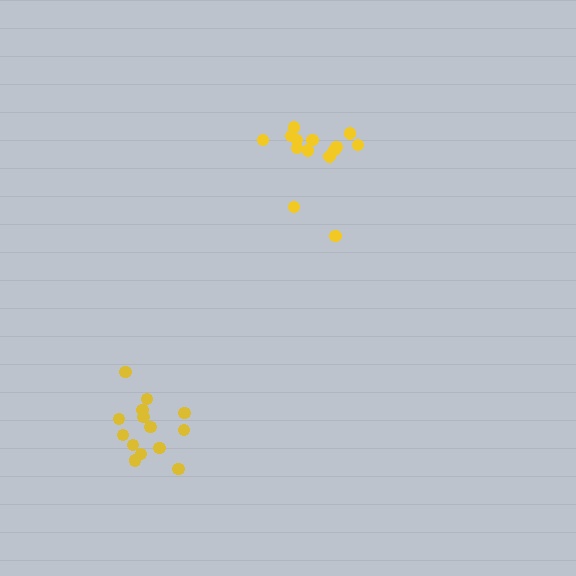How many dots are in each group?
Group 1: 14 dots, Group 2: 14 dots (28 total).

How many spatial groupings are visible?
There are 2 spatial groupings.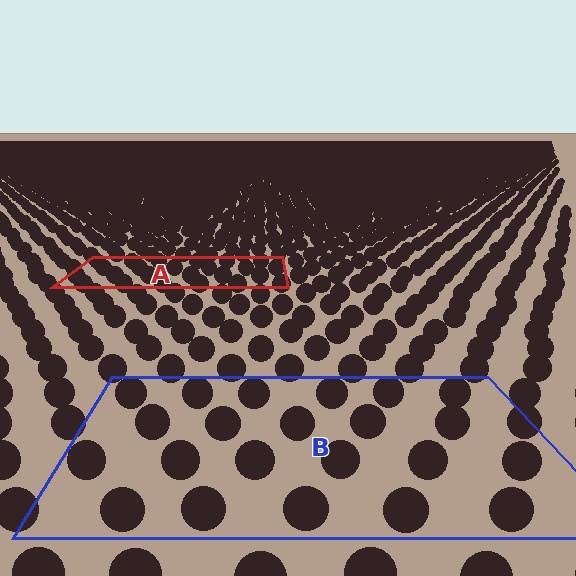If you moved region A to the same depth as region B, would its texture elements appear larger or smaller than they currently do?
They would appear larger. At a closer depth, the same texture elements are projected at a bigger on-screen size.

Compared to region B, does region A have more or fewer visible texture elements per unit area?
Region A has more texture elements per unit area — they are packed more densely because it is farther away.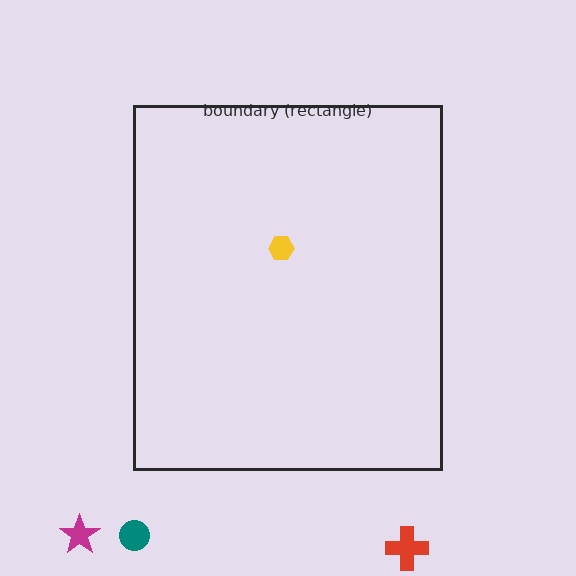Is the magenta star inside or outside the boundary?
Outside.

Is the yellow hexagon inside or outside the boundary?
Inside.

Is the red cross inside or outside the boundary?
Outside.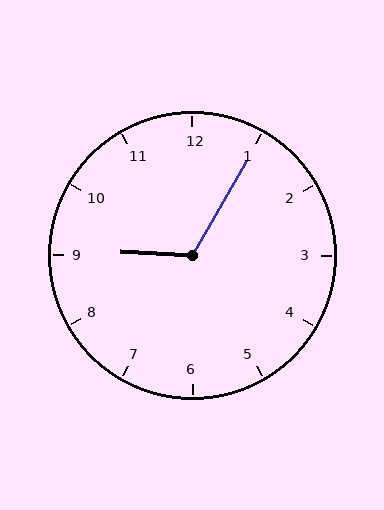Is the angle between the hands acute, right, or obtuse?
It is obtuse.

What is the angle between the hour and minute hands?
Approximately 118 degrees.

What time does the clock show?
9:05.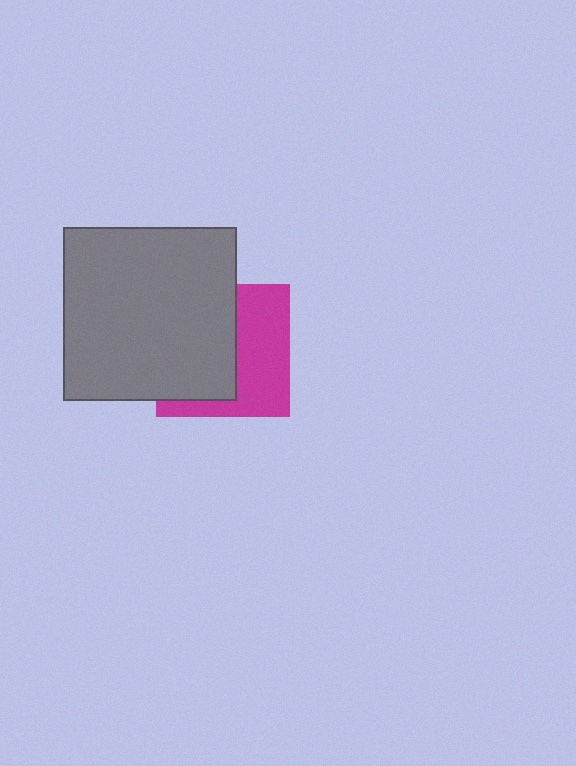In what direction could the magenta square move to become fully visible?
The magenta square could move right. That would shift it out from behind the gray square entirely.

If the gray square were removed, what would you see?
You would see the complete magenta square.